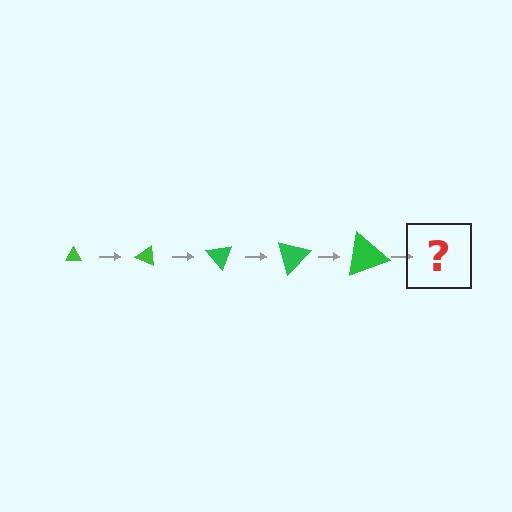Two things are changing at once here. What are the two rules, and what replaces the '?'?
The two rules are that the triangle grows larger each step and it rotates 25 degrees each step. The '?' should be a triangle, larger than the previous one and rotated 125 degrees from the start.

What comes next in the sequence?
The next element should be a triangle, larger than the previous one and rotated 125 degrees from the start.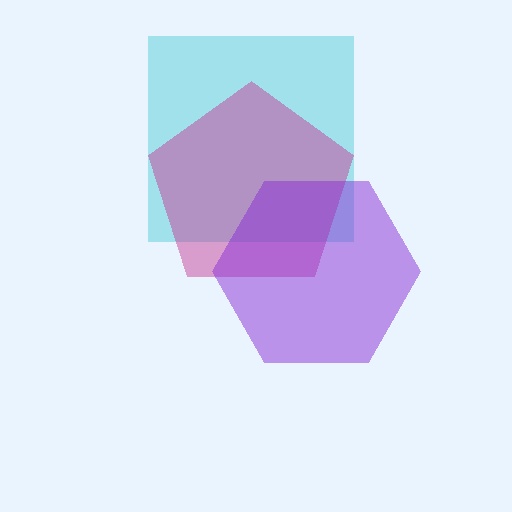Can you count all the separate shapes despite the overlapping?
Yes, there are 3 separate shapes.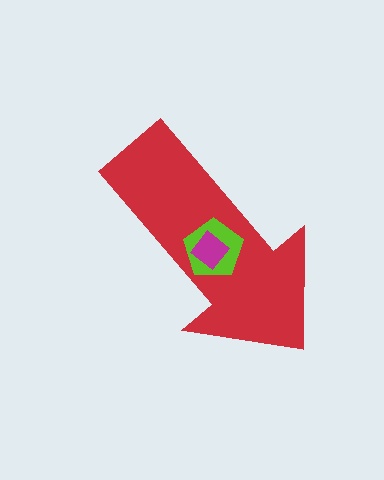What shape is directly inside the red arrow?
The lime pentagon.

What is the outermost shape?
The red arrow.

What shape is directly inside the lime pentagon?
The magenta diamond.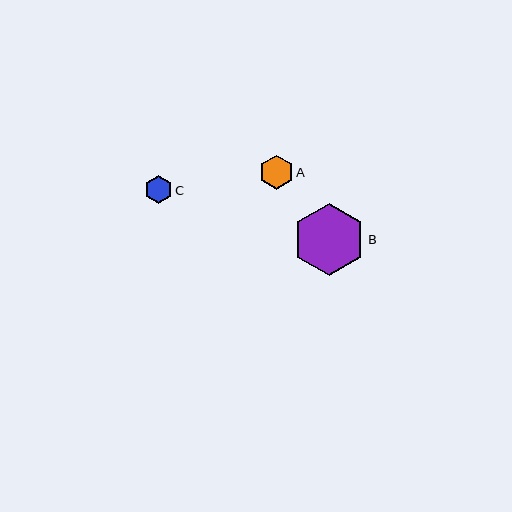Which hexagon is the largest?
Hexagon B is the largest with a size of approximately 72 pixels.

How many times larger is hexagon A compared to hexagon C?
Hexagon A is approximately 1.2 times the size of hexagon C.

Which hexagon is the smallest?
Hexagon C is the smallest with a size of approximately 27 pixels.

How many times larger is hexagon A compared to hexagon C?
Hexagon A is approximately 1.2 times the size of hexagon C.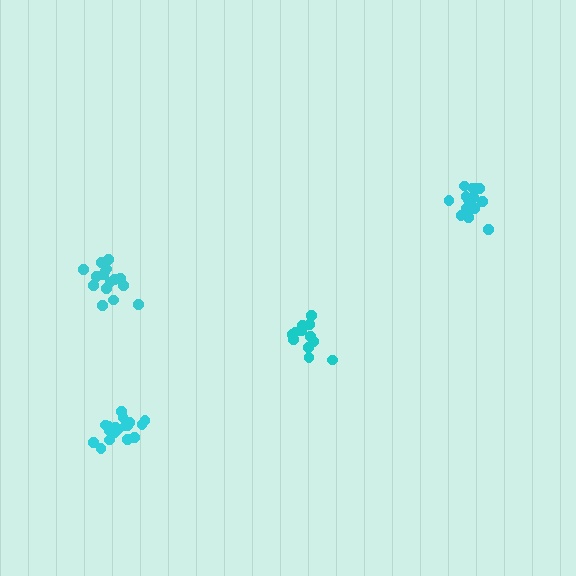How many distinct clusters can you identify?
There are 4 distinct clusters.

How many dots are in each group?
Group 1: 18 dots, Group 2: 17 dots, Group 3: 15 dots, Group 4: 13 dots (63 total).